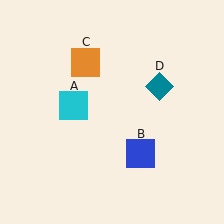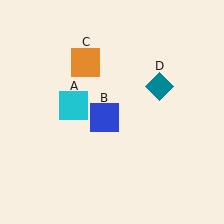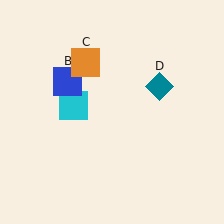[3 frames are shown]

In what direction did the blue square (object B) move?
The blue square (object B) moved up and to the left.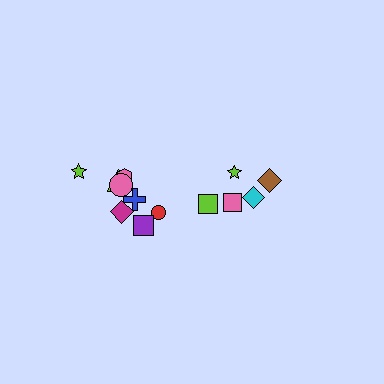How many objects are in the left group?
There are 8 objects.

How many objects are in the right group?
There are 5 objects.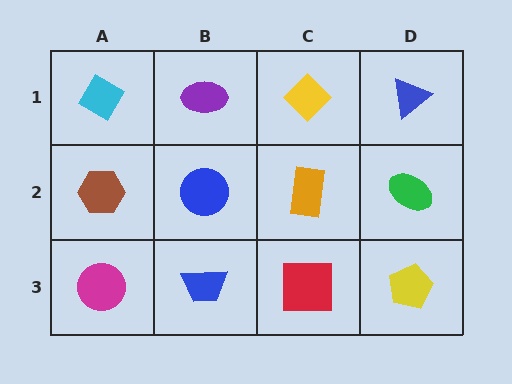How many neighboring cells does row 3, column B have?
3.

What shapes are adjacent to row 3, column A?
A brown hexagon (row 2, column A), a blue trapezoid (row 3, column B).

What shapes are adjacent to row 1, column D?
A green ellipse (row 2, column D), a yellow diamond (row 1, column C).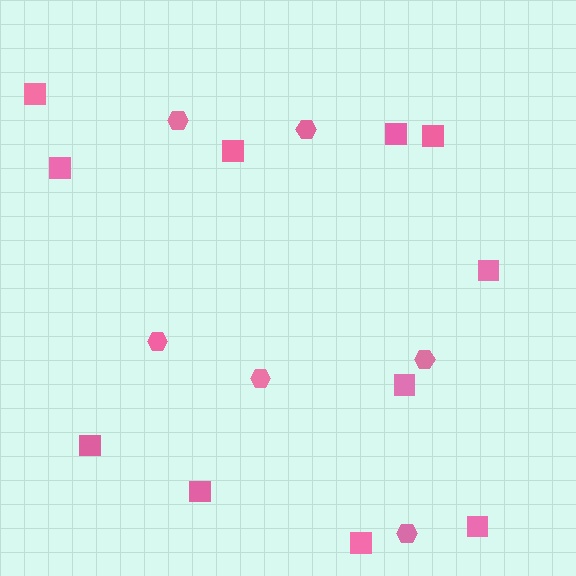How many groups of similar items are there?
There are 2 groups: one group of squares (11) and one group of hexagons (6).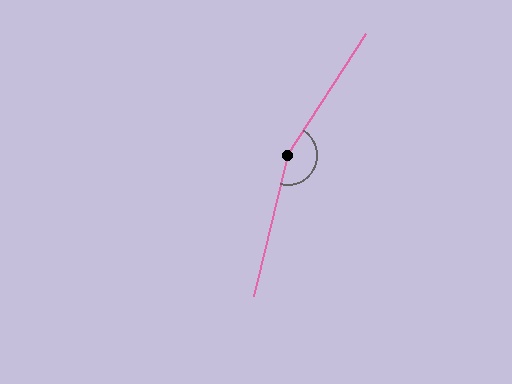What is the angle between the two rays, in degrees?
Approximately 161 degrees.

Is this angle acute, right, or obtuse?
It is obtuse.